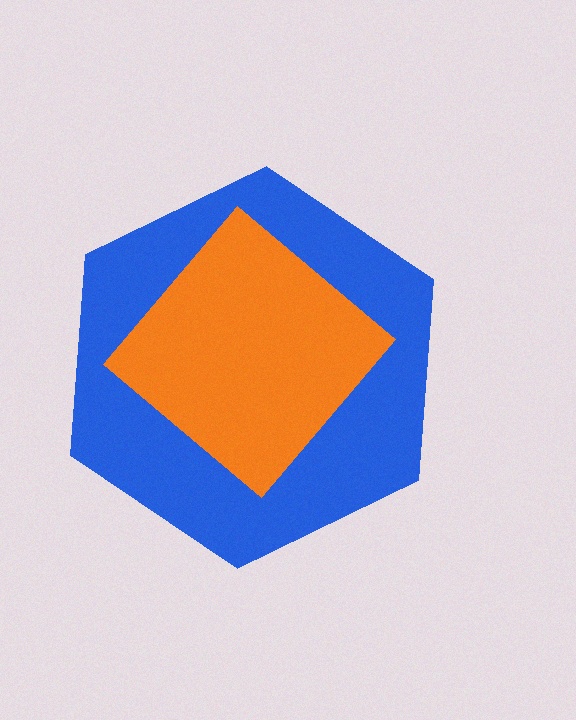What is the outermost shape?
The blue hexagon.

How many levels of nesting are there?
2.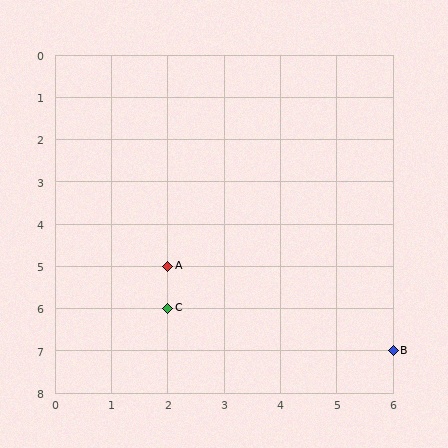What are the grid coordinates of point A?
Point A is at grid coordinates (2, 5).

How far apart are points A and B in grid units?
Points A and B are 4 columns and 2 rows apart (about 4.5 grid units diagonally).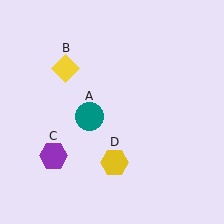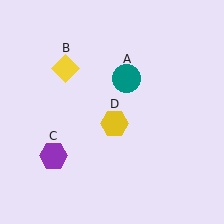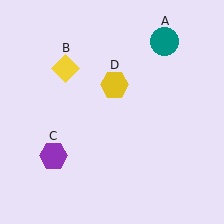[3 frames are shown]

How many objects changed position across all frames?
2 objects changed position: teal circle (object A), yellow hexagon (object D).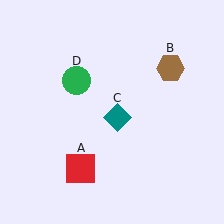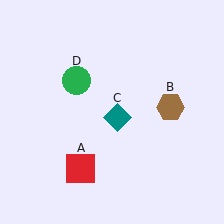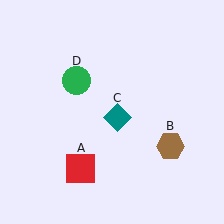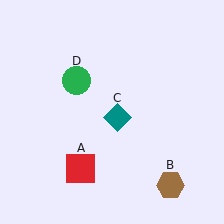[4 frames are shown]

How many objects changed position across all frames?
1 object changed position: brown hexagon (object B).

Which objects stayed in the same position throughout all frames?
Red square (object A) and teal diamond (object C) and green circle (object D) remained stationary.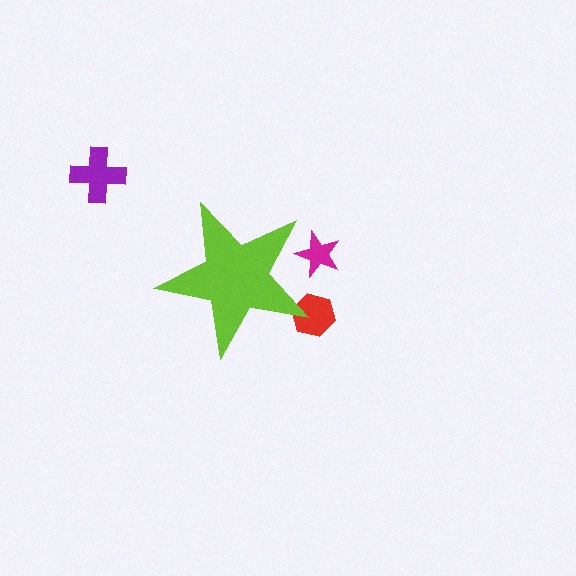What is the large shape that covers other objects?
A lime star.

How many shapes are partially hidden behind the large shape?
2 shapes are partially hidden.